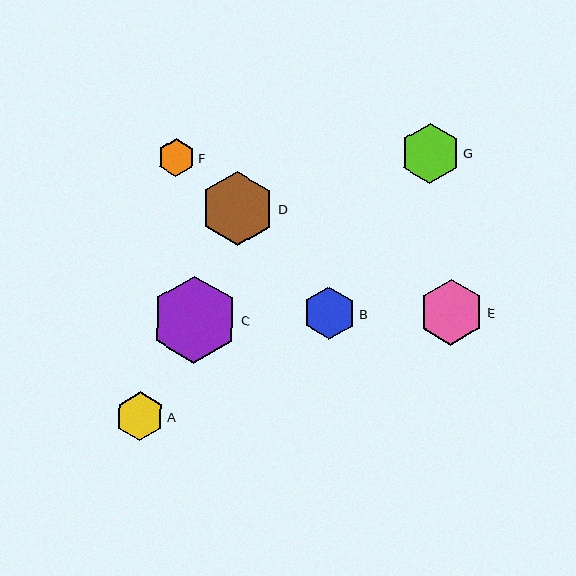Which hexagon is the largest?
Hexagon C is the largest with a size of approximately 87 pixels.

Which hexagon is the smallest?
Hexagon F is the smallest with a size of approximately 38 pixels.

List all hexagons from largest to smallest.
From largest to smallest: C, D, E, G, B, A, F.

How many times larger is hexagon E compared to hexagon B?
Hexagon E is approximately 1.2 times the size of hexagon B.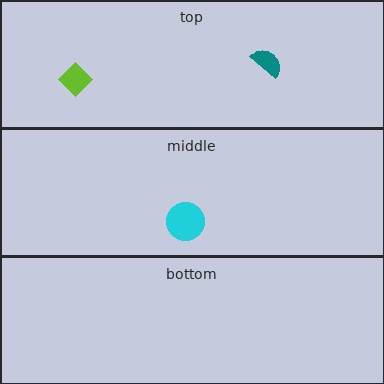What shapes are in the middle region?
The cyan circle.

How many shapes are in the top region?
2.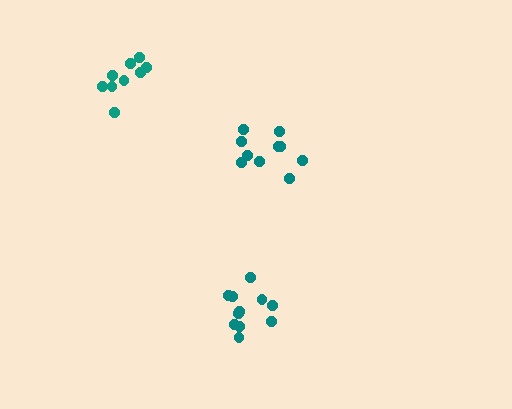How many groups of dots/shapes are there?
There are 3 groups.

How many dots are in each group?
Group 1: 11 dots, Group 2: 10 dots, Group 3: 9 dots (30 total).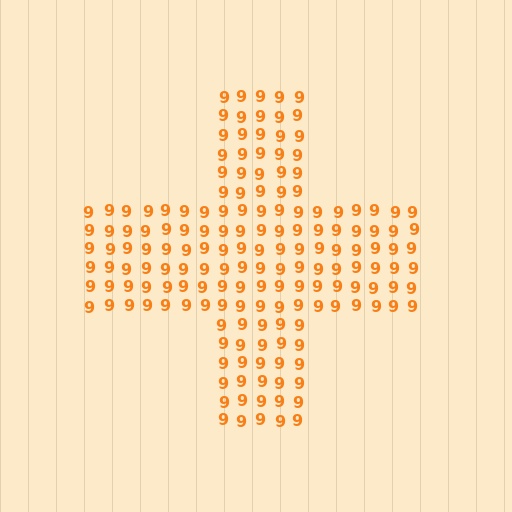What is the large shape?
The large shape is a cross.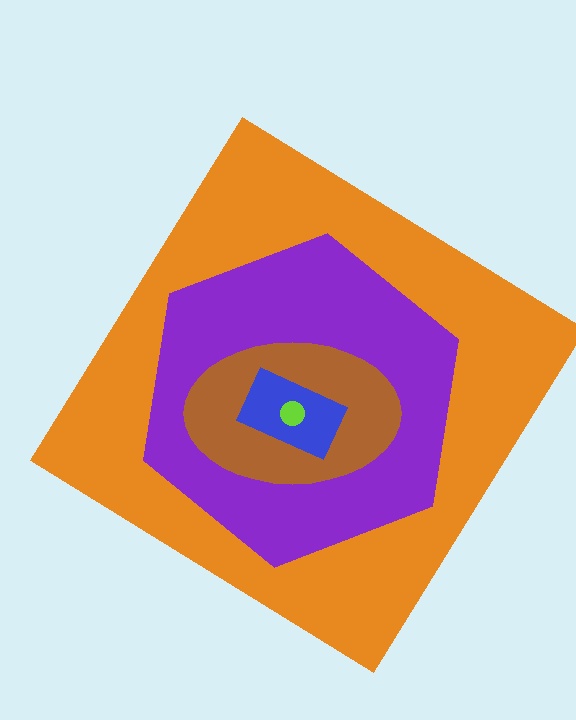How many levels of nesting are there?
5.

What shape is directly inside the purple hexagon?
The brown ellipse.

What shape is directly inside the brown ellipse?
The blue rectangle.